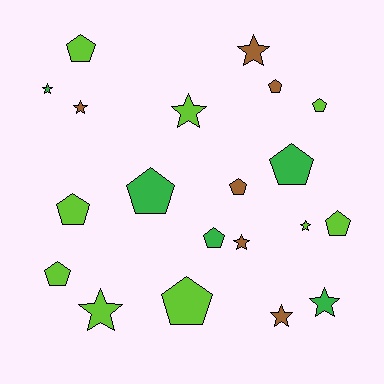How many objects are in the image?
There are 20 objects.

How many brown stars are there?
There are 4 brown stars.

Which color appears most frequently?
Lime, with 9 objects.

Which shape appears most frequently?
Pentagon, with 11 objects.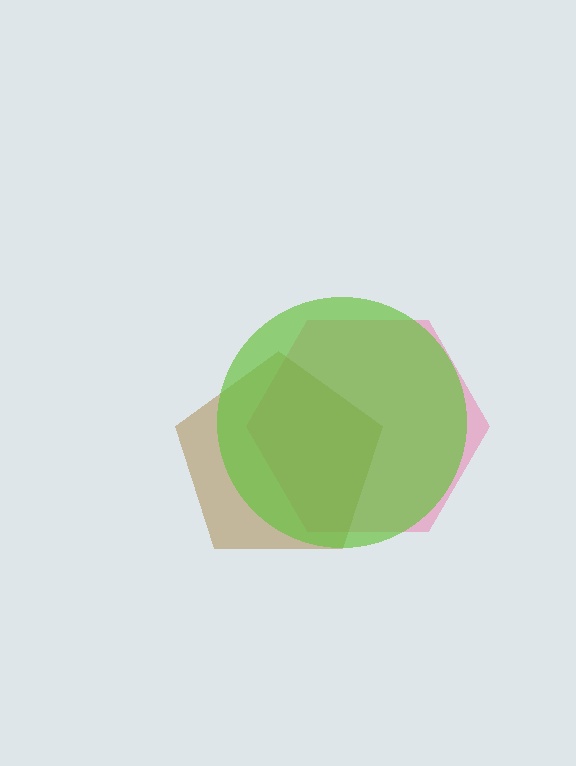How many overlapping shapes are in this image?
There are 3 overlapping shapes in the image.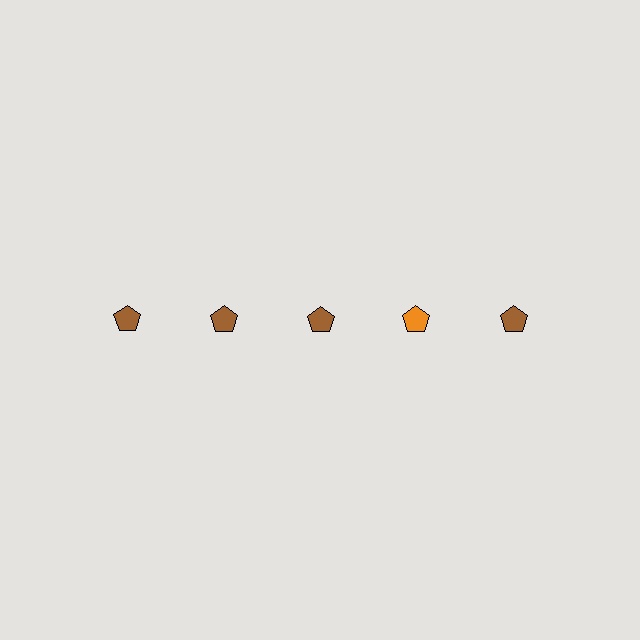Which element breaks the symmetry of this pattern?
The orange pentagon in the top row, second from right column breaks the symmetry. All other shapes are brown pentagons.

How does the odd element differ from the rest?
It has a different color: orange instead of brown.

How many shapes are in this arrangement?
There are 5 shapes arranged in a grid pattern.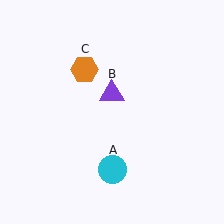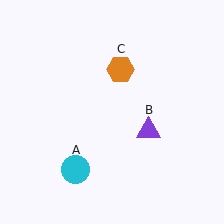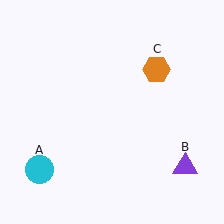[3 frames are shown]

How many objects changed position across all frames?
3 objects changed position: cyan circle (object A), purple triangle (object B), orange hexagon (object C).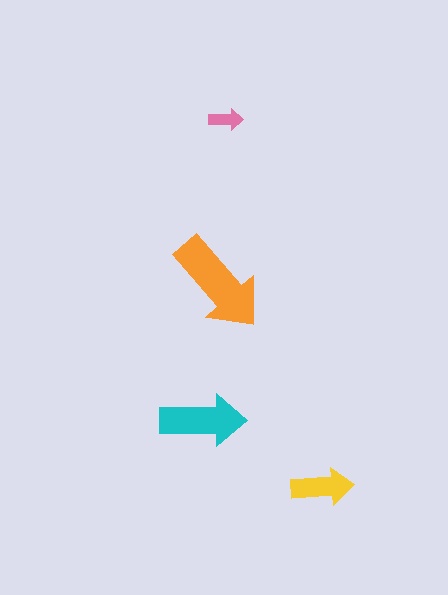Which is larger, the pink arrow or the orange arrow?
The orange one.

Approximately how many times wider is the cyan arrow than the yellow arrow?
About 1.5 times wider.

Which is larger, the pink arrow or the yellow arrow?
The yellow one.